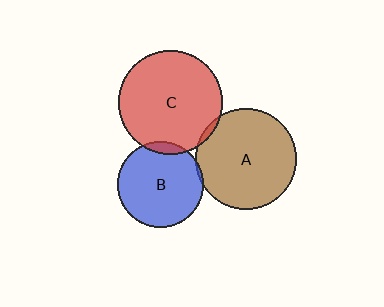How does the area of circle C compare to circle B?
Approximately 1.5 times.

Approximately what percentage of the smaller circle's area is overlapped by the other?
Approximately 5%.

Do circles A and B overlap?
Yes.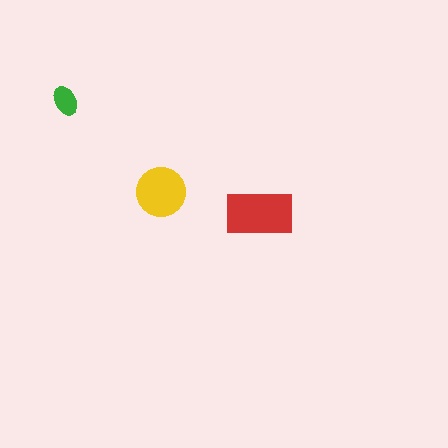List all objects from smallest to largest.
The green ellipse, the yellow circle, the red rectangle.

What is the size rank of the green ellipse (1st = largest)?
3rd.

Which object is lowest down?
The red rectangle is bottommost.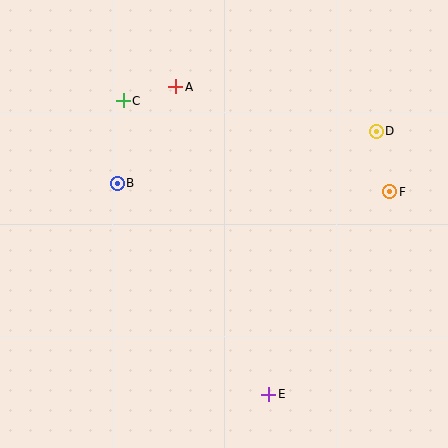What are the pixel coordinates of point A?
Point A is at (176, 87).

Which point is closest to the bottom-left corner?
Point E is closest to the bottom-left corner.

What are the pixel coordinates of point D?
Point D is at (376, 131).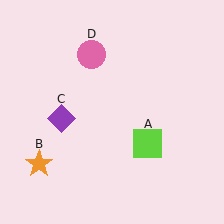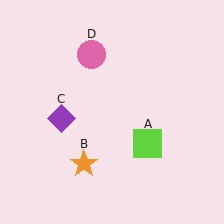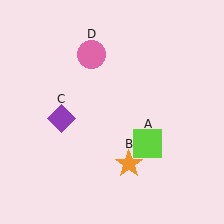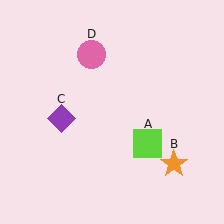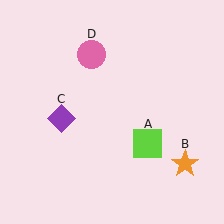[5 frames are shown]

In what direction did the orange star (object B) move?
The orange star (object B) moved right.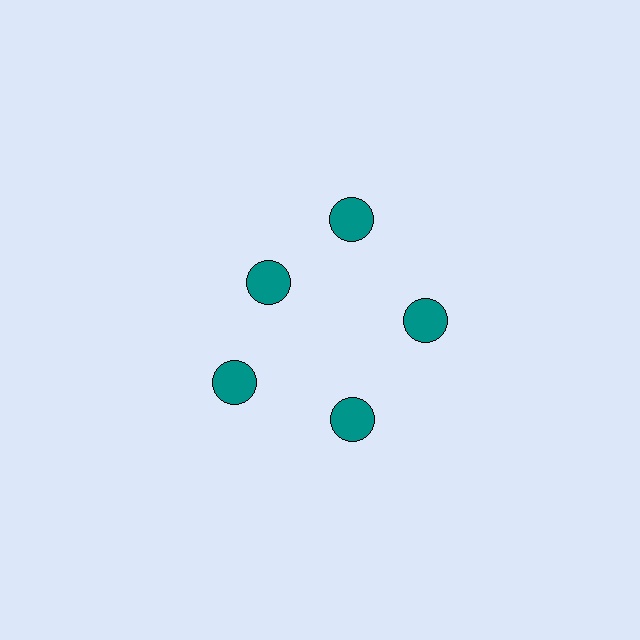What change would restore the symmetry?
The symmetry would be restored by moving it outward, back onto the ring so that all 5 circles sit at equal angles and equal distance from the center.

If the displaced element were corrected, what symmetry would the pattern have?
It would have 5-fold rotational symmetry — the pattern would map onto itself every 72 degrees.